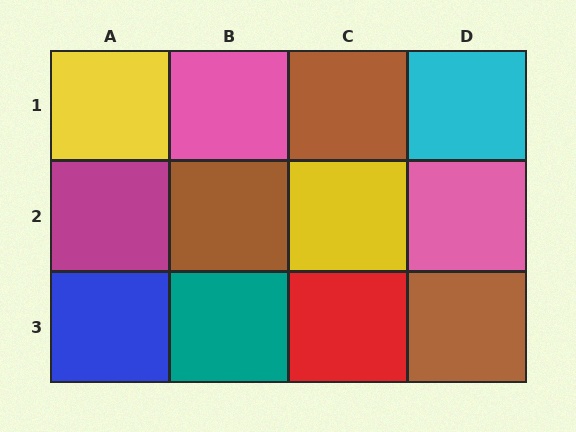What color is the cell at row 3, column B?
Teal.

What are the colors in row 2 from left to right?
Magenta, brown, yellow, pink.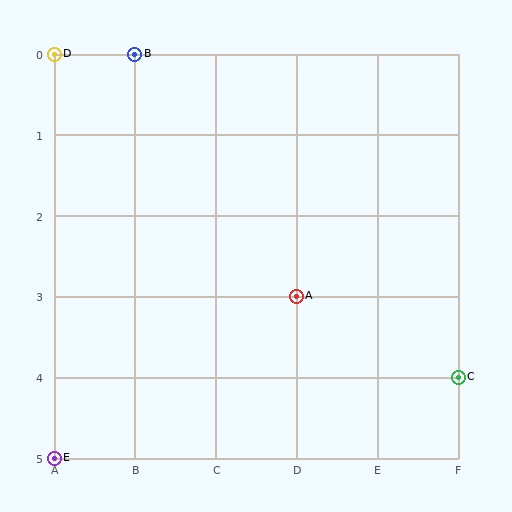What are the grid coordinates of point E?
Point E is at grid coordinates (A, 5).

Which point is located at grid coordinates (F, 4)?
Point C is at (F, 4).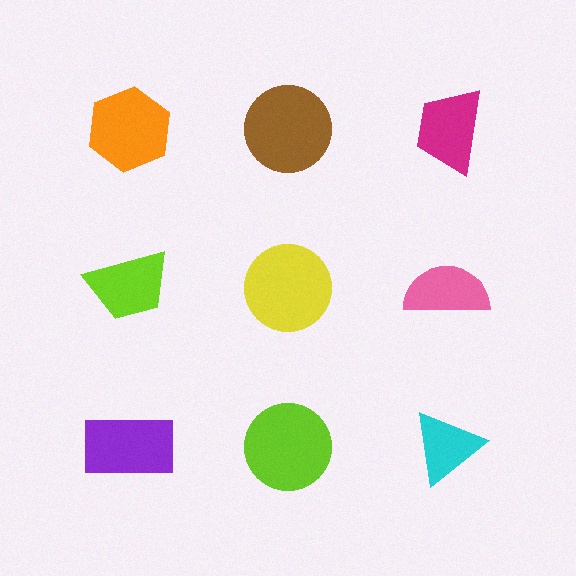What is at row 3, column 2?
A lime circle.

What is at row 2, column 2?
A yellow circle.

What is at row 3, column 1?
A purple rectangle.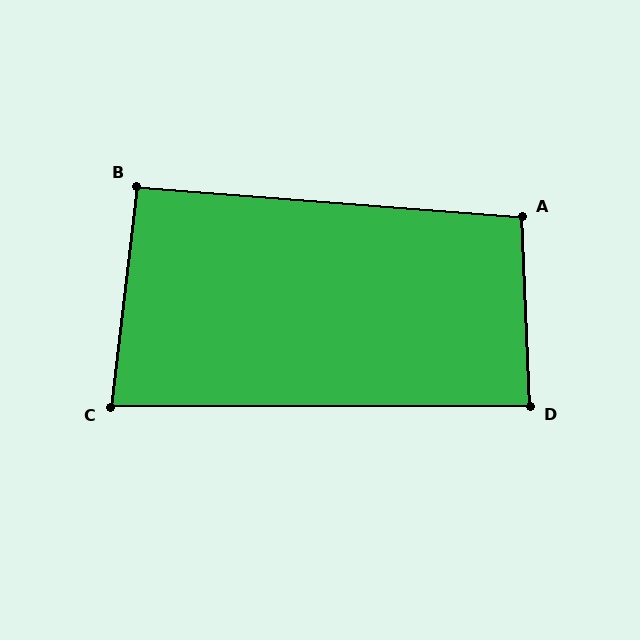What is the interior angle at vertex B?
Approximately 92 degrees (approximately right).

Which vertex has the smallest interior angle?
C, at approximately 83 degrees.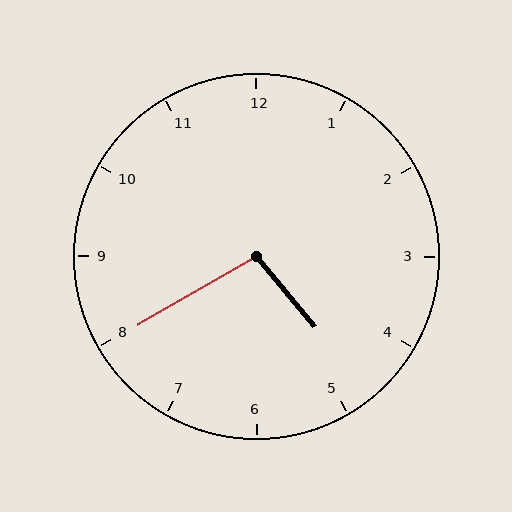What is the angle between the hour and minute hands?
Approximately 100 degrees.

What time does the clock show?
4:40.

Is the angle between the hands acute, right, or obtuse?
It is obtuse.